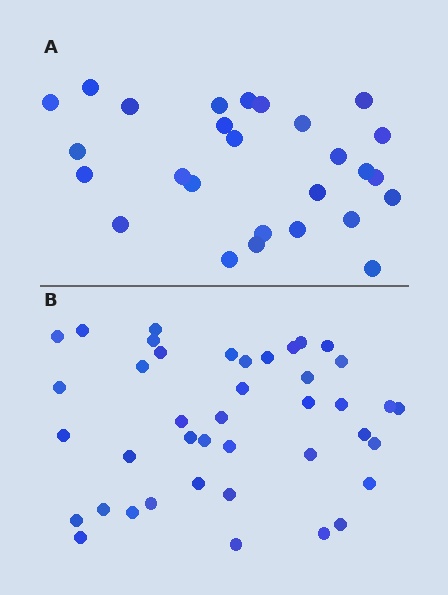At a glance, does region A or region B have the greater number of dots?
Region B (the bottom region) has more dots.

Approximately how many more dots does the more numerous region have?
Region B has approximately 15 more dots than region A.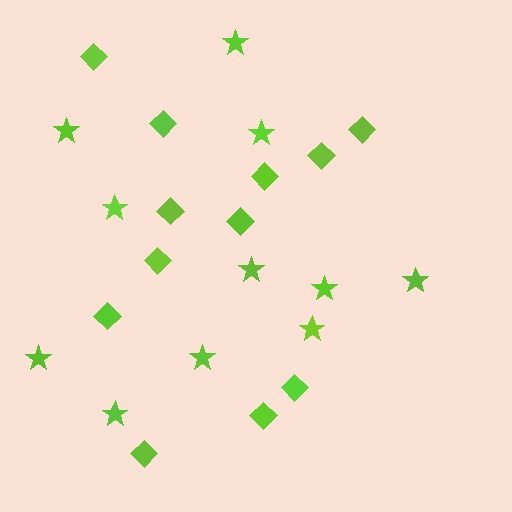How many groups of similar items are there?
There are 2 groups: one group of stars (11) and one group of diamonds (12).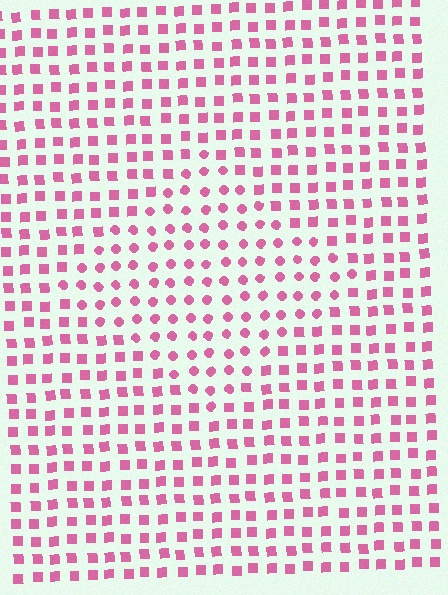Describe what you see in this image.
The image is filled with small pink elements arranged in a uniform grid. A diamond-shaped region contains circles, while the surrounding area contains squares. The boundary is defined purely by the change in element shape.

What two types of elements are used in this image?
The image uses circles inside the diamond region and squares outside it.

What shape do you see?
I see a diamond.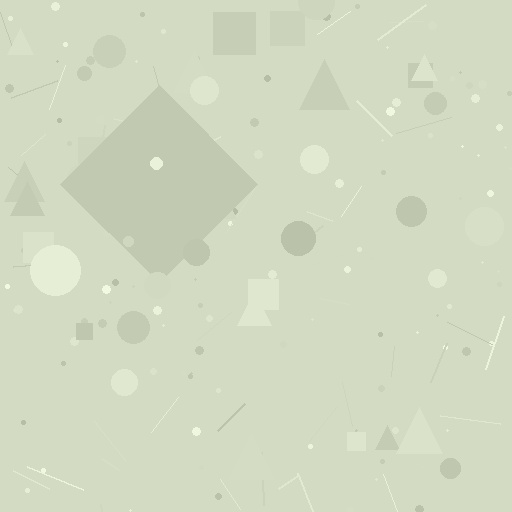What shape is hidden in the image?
A diamond is hidden in the image.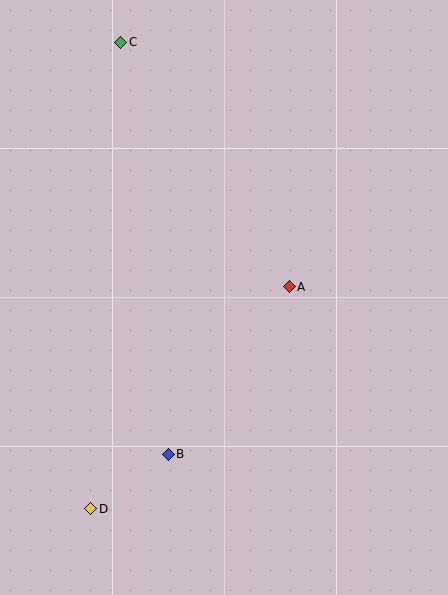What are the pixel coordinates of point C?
Point C is at (121, 42).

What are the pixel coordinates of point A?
Point A is at (289, 287).